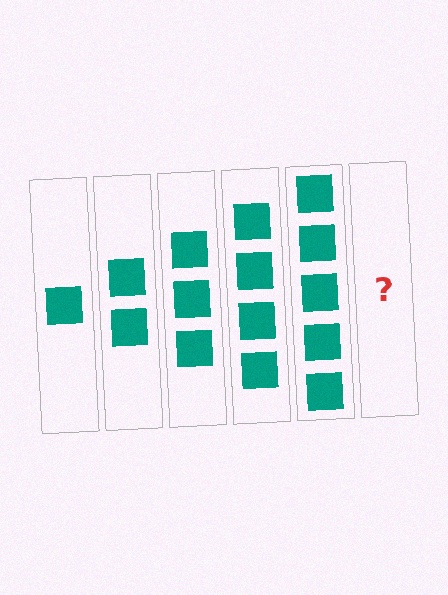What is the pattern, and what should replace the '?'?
The pattern is that each step adds one more square. The '?' should be 6 squares.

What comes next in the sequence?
The next element should be 6 squares.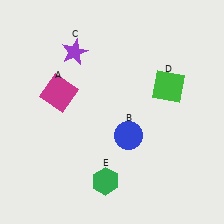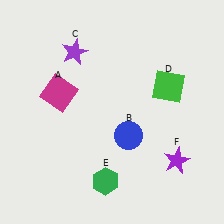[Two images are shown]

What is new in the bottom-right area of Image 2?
A purple star (F) was added in the bottom-right area of Image 2.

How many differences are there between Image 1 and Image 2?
There is 1 difference between the two images.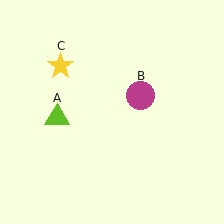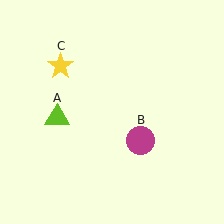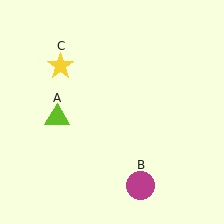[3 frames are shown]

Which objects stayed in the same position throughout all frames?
Lime triangle (object A) and yellow star (object C) remained stationary.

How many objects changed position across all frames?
1 object changed position: magenta circle (object B).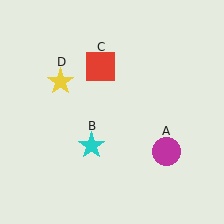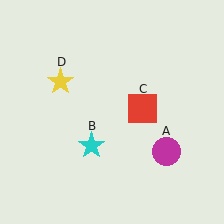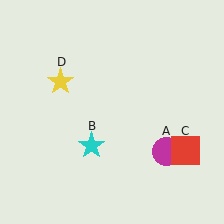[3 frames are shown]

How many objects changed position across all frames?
1 object changed position: red square (object C).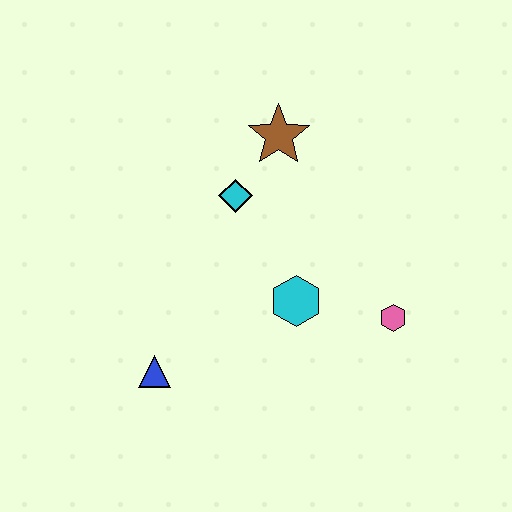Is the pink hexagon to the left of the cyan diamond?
No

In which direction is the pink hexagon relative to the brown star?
The pink hexagon is below the brown star.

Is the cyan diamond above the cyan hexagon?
Yes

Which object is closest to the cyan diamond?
The brown star is closest to the cyan diamond.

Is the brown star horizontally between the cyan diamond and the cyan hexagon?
Yes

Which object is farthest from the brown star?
The blue triangle is farthest from the brown star.